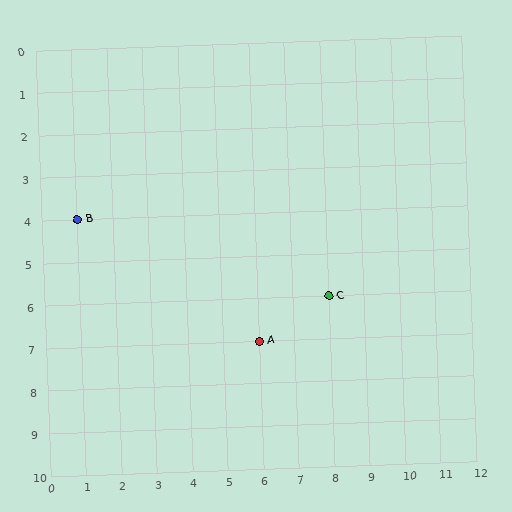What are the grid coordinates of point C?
Point C is at grid coordinates (8, 6).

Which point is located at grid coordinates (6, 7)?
Point A is at (6, 7).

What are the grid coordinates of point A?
Point A is at grid coordinates (6, 7).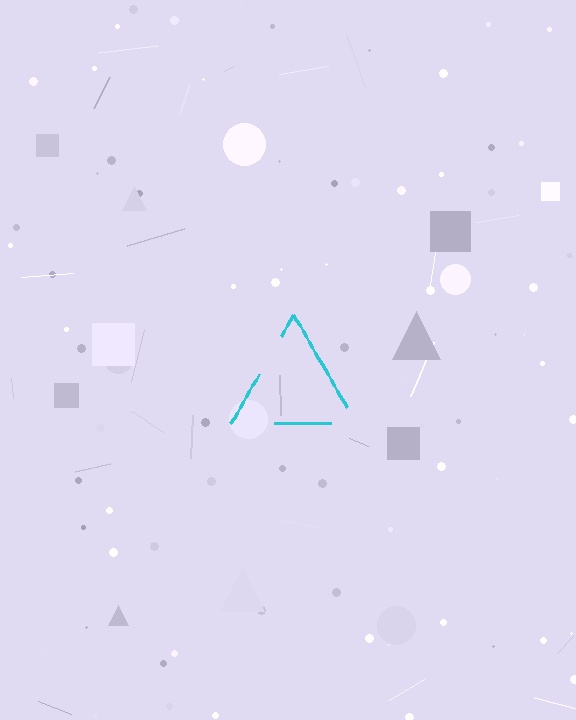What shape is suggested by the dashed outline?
The dashed outline suggests a triangle.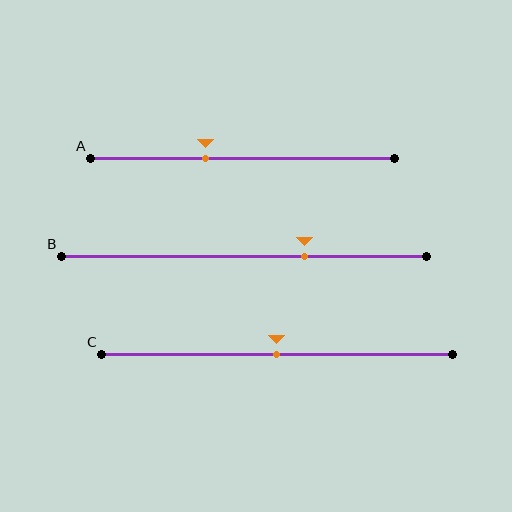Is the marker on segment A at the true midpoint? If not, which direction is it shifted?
No, the marker on segment A is shifted to the left by about 12% of the segment length.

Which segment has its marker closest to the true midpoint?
Segment C has its marker closest to the true midpoint.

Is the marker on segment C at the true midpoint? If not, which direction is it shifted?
Yes, the marker on segment C is at the true midpoint.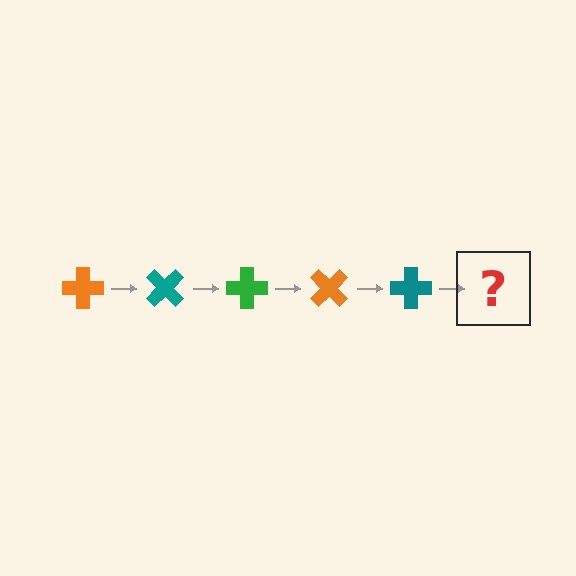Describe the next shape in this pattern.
It should be a green cross, rotated 225 degrees from the start.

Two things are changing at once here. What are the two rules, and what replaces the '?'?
The two rules are that it rotates 45 degrees each step and the color cycles through orange, teal, and green. The '?' should be a green cross, rotated 225 degrees from the start.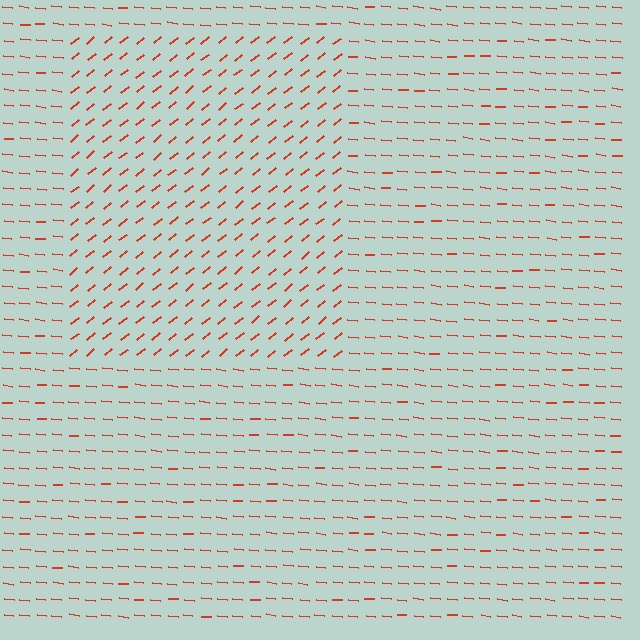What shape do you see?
I see a rectangle.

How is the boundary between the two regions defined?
The boundary is defined purely by a change in line orientation (approximately 45 degrees difference). All lines are the same color and thickness.